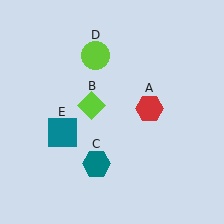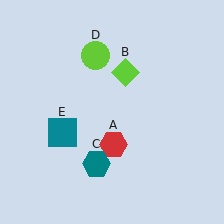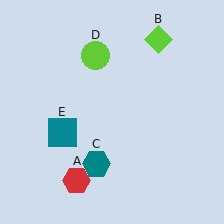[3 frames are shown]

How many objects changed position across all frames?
2 objects changed position: red hexagon (object A), lime diamond (object B).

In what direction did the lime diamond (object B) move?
The lime diamond (object B) moved up and to the right.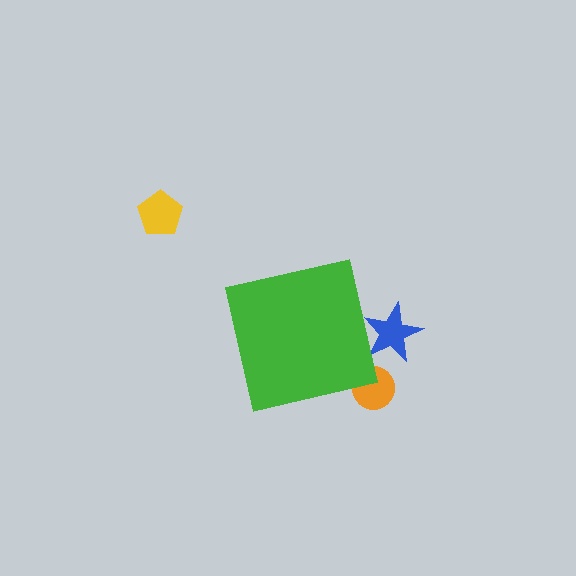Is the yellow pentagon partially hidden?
No, the yellow pentagon is fully visible.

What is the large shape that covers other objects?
A green square.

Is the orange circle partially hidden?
Yes, the orange circle is partially hidden behind the green square.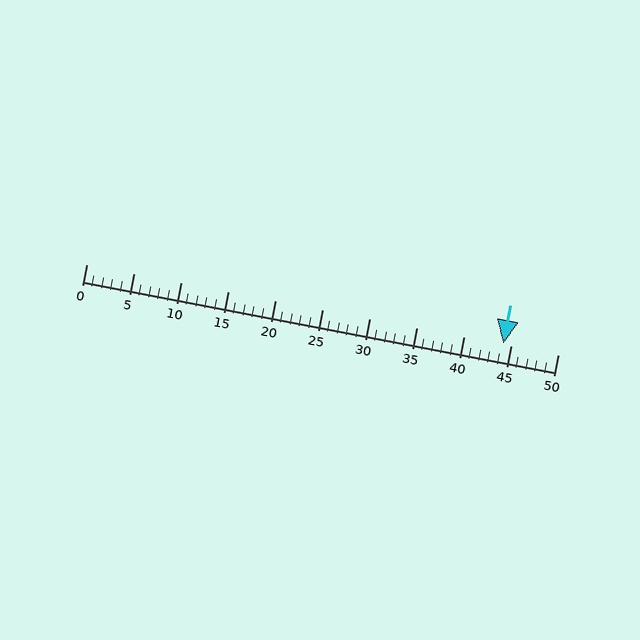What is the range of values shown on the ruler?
The ruler shows values from 0 to 50.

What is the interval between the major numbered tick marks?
The major tick marks are spaced 5 units apart.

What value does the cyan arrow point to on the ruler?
The cyan arrow points to approximately 44.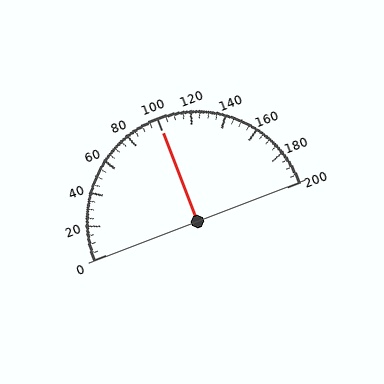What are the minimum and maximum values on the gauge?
The gauge ranges from 0 to 200.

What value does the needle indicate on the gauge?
The needle indicates approximately 100.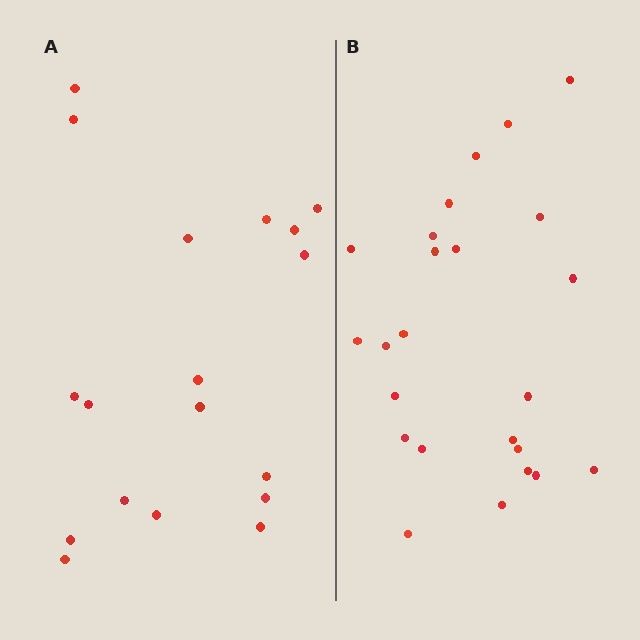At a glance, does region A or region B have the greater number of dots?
Region B (the right region) has more dots.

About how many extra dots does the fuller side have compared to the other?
Region B has about 6 more dots than region A.